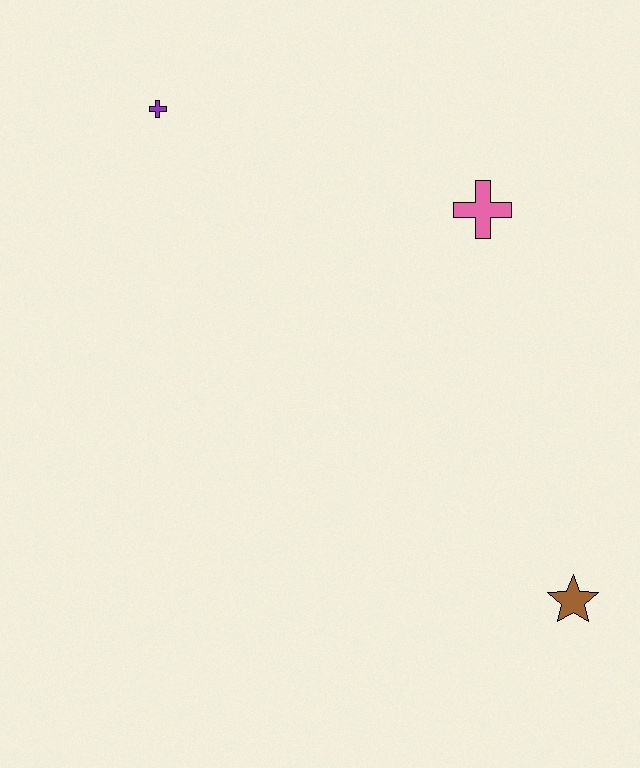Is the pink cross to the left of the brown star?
Yes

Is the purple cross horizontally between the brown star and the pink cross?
No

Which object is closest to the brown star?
The pink cross is closest to the brown star.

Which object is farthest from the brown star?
The purple cross is farthest from the brown star.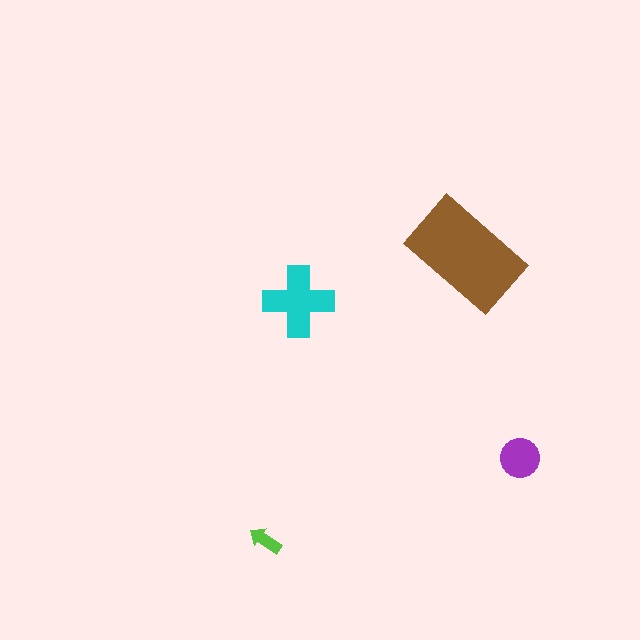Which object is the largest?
The brown rectangle.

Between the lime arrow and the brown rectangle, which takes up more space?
The brown rectangle.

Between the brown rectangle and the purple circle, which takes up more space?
The brown rectangle.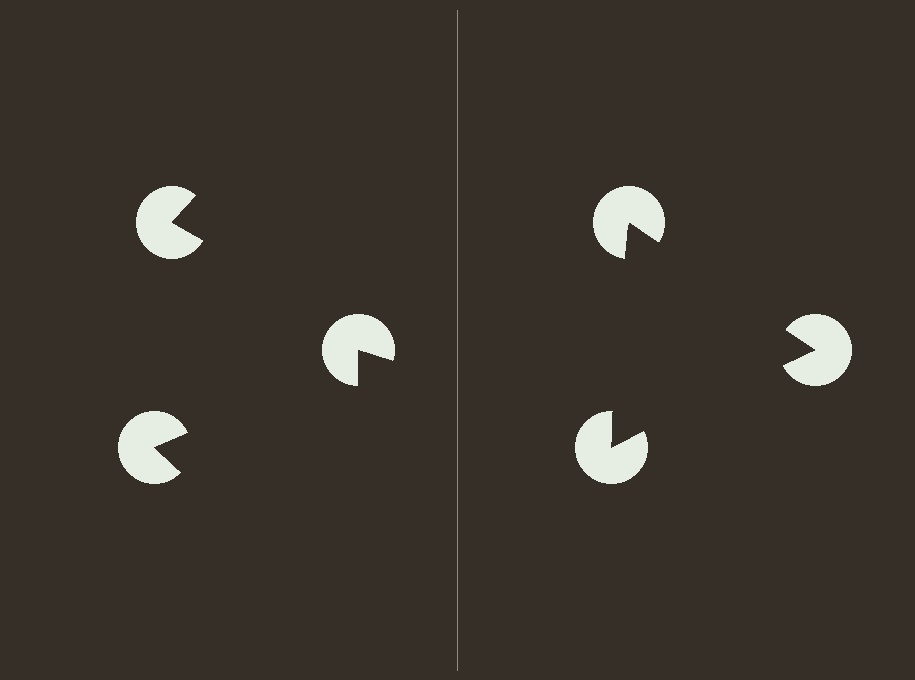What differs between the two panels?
The pac-man discs are positioned identically on both sides; only the wedge orientations differ. On the right they align to a triangle; on the left they are misaligned.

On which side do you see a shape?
An illusory triangle appears on the right side. On the left side the wedge cuts are rotated, so no coherent shape forms.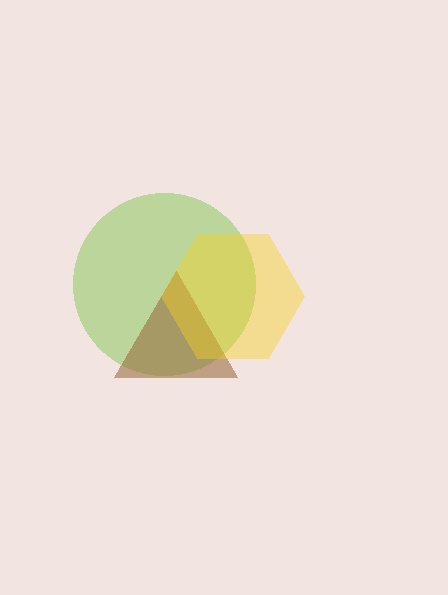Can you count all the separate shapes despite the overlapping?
Yes, there are 3 separate shapes.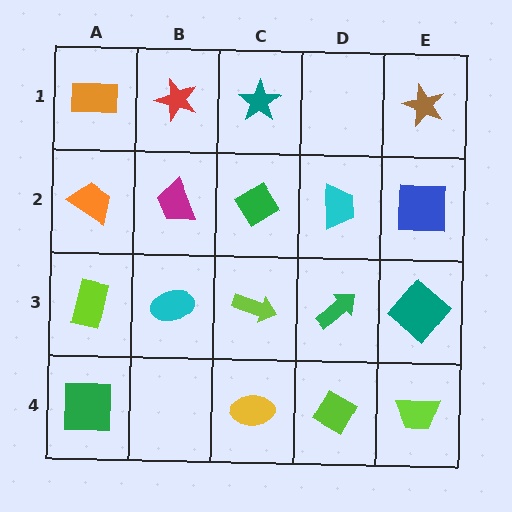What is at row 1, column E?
A brown star.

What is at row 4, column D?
A lime diamond.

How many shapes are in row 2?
5 shapes.